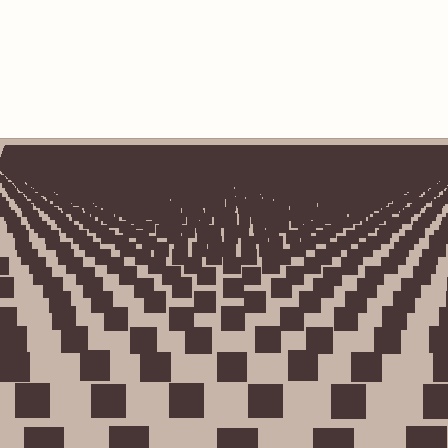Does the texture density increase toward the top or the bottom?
Density increases toward the top.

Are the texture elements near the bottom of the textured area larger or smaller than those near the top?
Larger. Near the bottom, elements are closer to the viewer and appear at a bigger on-screen size.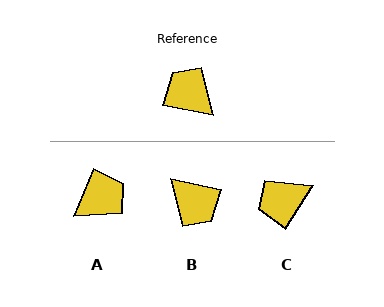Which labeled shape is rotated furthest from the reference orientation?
B, about 179 degrees away.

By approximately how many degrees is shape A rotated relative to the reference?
Approximately 100 degrees clockwise.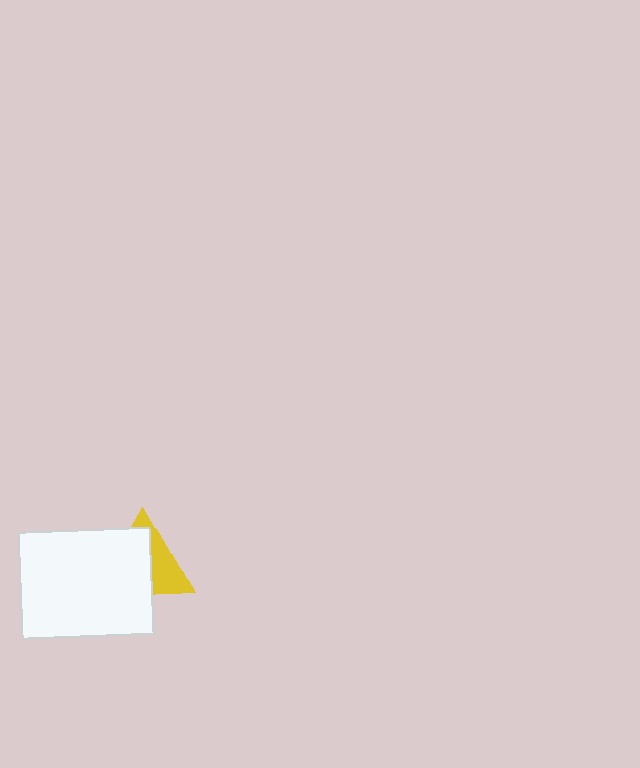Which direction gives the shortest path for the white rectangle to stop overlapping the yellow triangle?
Moving toward the lower-left gives the shortest separation.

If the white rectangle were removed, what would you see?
You would see the complete yellow triangle.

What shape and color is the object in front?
The object in front is a white rectangle.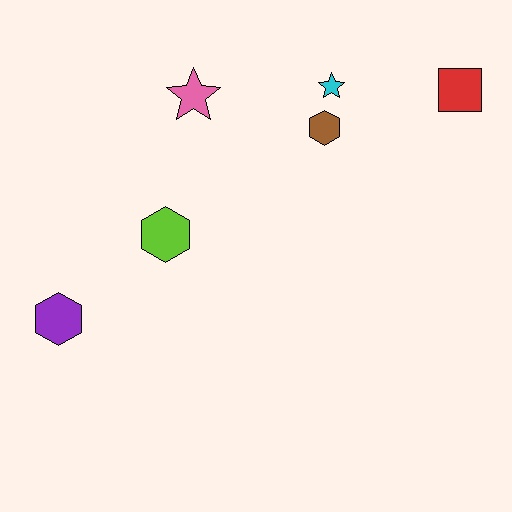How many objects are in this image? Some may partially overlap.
There are 6 objects.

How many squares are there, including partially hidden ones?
There is 1 square.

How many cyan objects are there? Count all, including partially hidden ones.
There is 1 cyan object.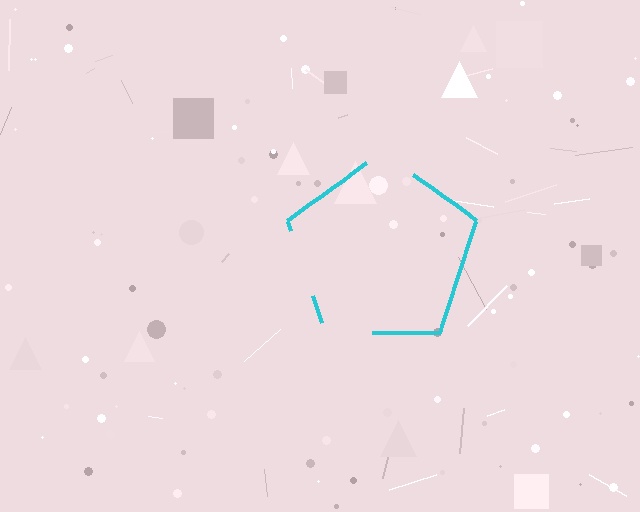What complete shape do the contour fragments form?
The contour fragments form a pentagon.